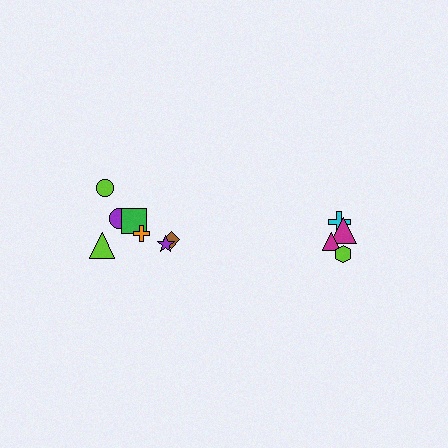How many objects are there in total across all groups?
There are 11 objects.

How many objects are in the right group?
There are 4 objects.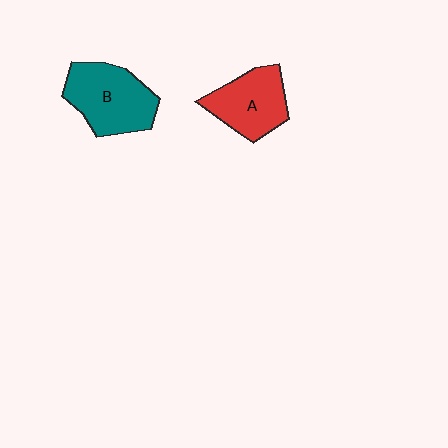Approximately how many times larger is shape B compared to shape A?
Approximately 1.2 times.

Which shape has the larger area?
Shape B (teal).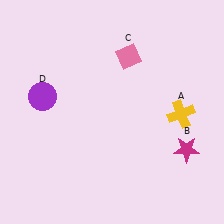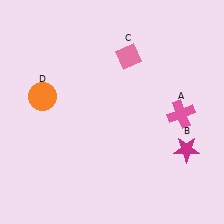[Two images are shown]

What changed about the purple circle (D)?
In Image 1, D is purple. In Image 2, it changed to orange.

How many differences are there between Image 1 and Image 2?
There are 2 differences between the two images.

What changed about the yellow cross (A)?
In Image 1, A is yellow. In Image 2, it changed to pink.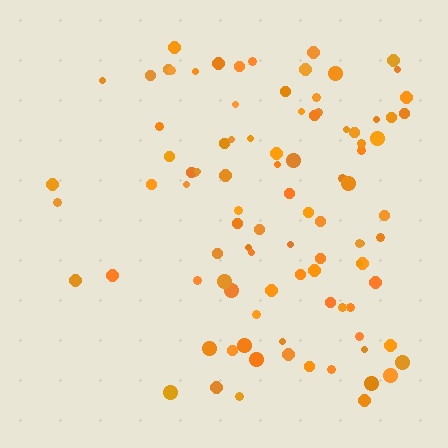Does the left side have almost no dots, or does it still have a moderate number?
Still a moderate number, just noticeably fewer than the right.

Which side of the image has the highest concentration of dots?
The right.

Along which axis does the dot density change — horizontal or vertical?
Horizontal.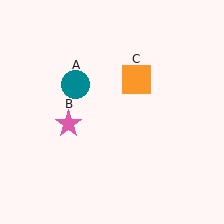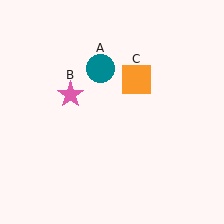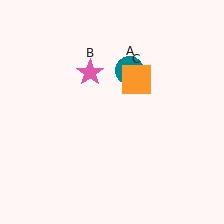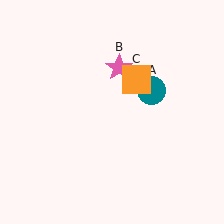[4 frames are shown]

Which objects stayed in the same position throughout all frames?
Orange square (object C) remained stationary.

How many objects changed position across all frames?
2 objects changed position: teal circle (object A), pink star (object B).